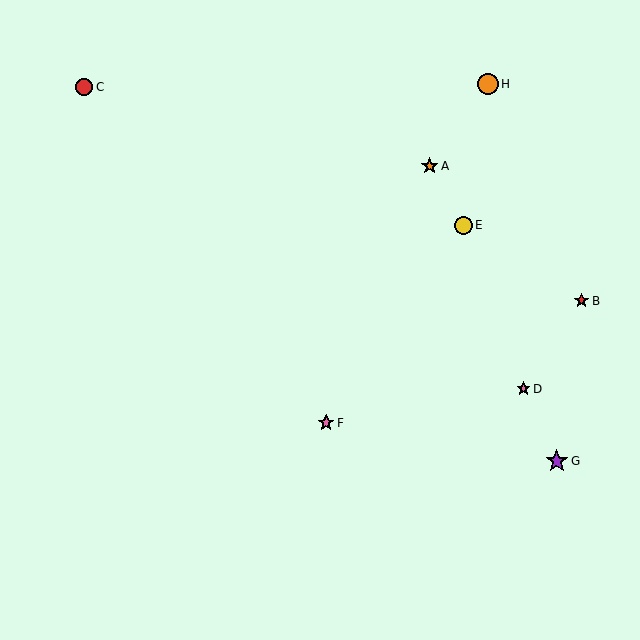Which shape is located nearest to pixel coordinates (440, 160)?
The orange star (labeled A) at (430, 166) is nearest to that location.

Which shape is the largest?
The purple star (labeled G) is the largest.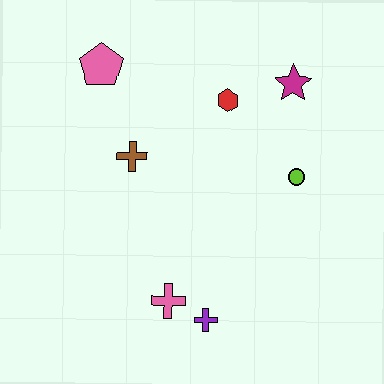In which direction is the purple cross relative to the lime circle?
The purple cross is below the lime circle.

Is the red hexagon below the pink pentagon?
Yes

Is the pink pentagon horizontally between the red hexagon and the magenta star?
No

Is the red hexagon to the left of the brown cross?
No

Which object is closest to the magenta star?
The red hexagon is closest to the magenta star.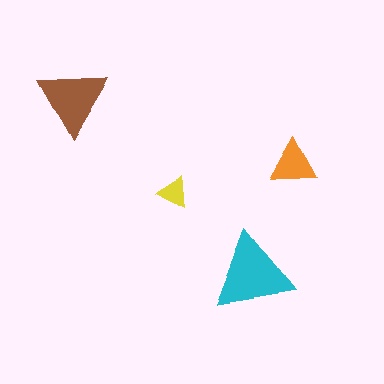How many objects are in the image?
There are 4 objects in the image.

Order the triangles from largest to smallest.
the cyan one, the brown one, the orange one, the yellow one.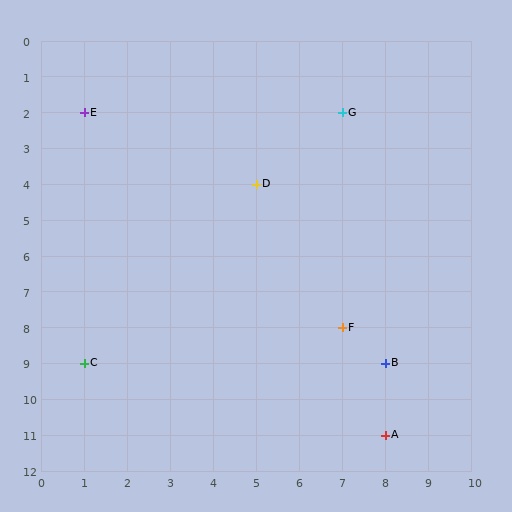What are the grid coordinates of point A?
Point A is at grid coordinates (8, 11).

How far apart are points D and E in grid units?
Points D and E are 4 columns and 2 rows apart (about 4.5 grid units diagonally).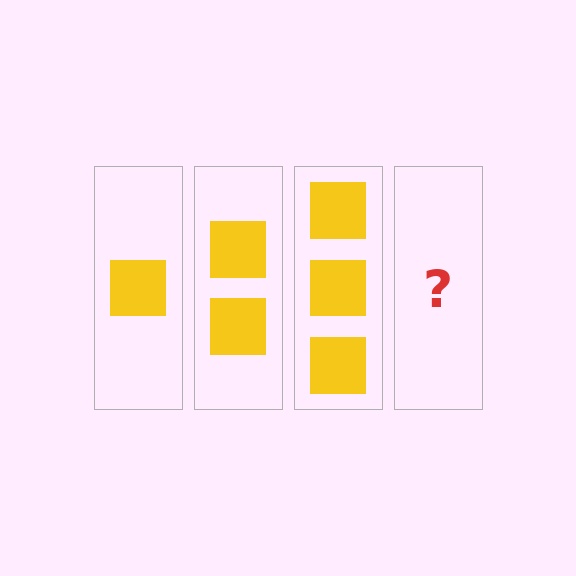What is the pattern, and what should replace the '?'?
The pattern is that each step adds one more square. The '?' should be 4 squares.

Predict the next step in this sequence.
The next step is 4 squares.